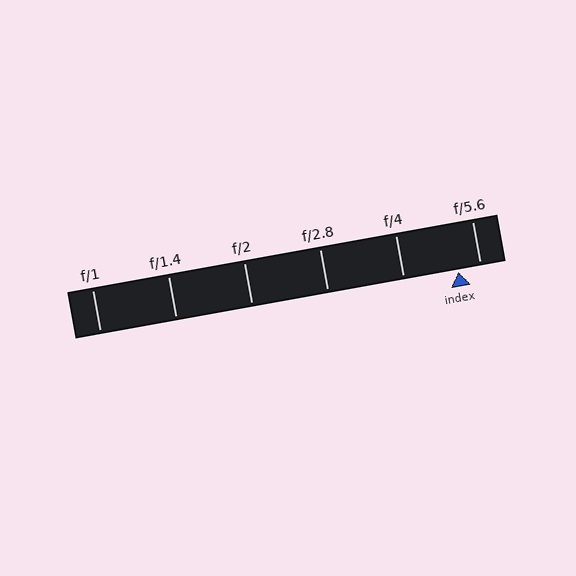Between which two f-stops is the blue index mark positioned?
The index mark is between f/4 and f/5.6.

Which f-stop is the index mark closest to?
The index mark is closest to f/5.6.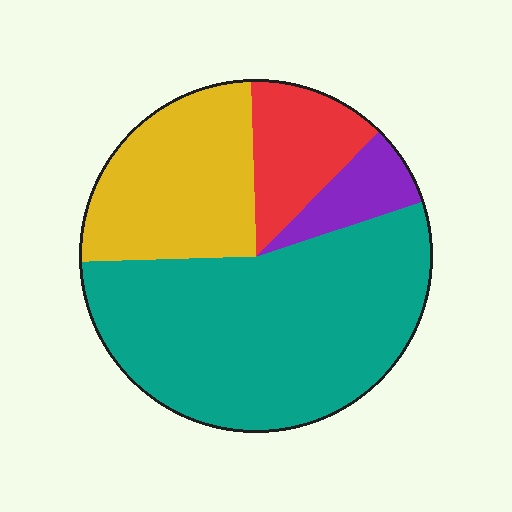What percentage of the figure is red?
Red covers about 15% of the figure.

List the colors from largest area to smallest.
From largest to smallest: teal, yellow, red, purple.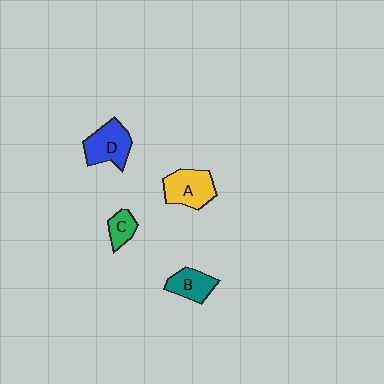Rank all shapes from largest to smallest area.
From largest to smallest: A (yellow), D (blue), B (teal), C (green).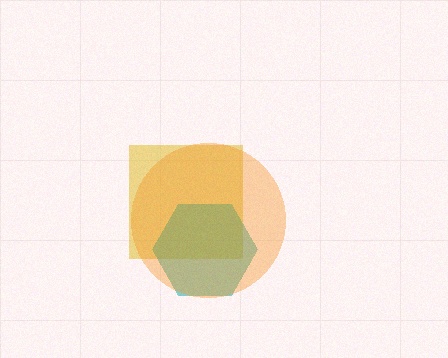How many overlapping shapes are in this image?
There are 3 overlapping shapes in the image.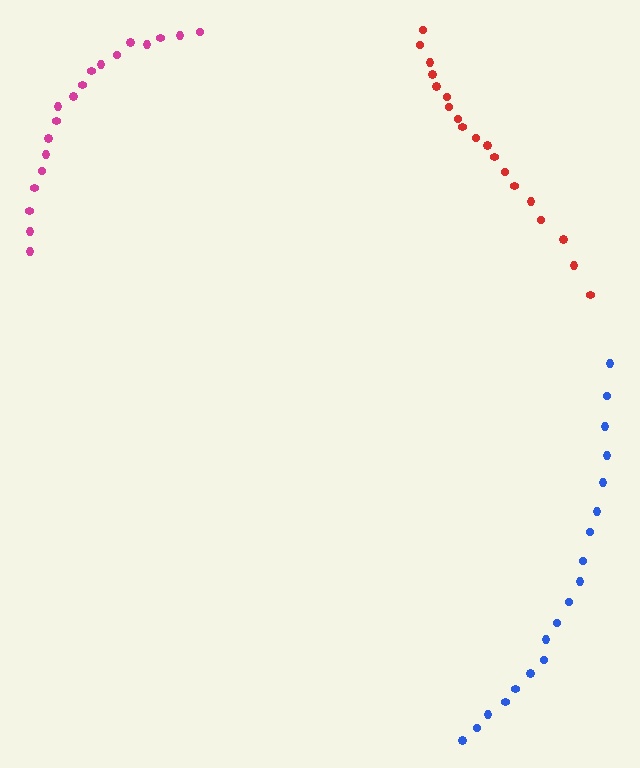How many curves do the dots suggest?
There are 3 distinct paths.